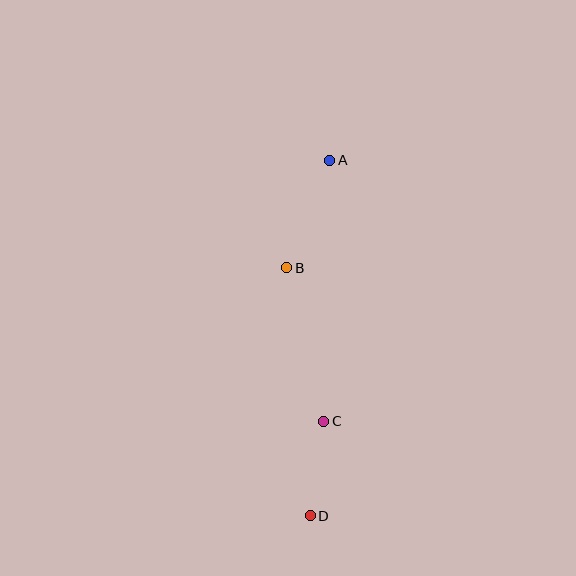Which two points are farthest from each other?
Points A and D are farthest from each other.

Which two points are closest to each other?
Points C and D are closest to each other.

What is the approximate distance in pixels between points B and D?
The distance between B and D is approximately 249 pixels.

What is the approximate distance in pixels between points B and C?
The distance between B and C is approximately 158 pixels.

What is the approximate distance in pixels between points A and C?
The distance between A and C is approximately 261 pixels.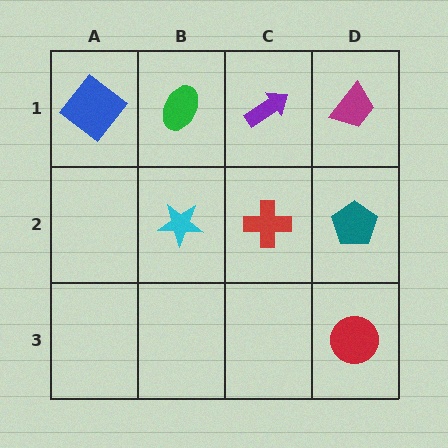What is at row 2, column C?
A red cross.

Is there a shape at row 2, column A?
No, that cell is empty.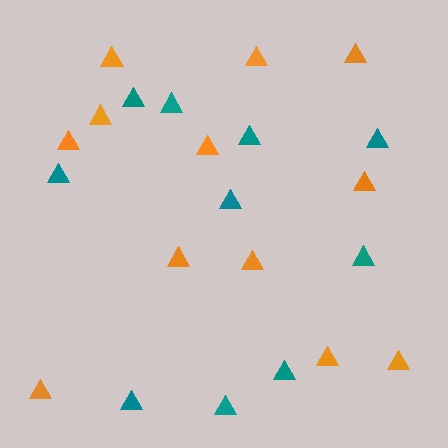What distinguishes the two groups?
There are 2 groups: one group of teal triangles (10) and one group of orange triangles (12).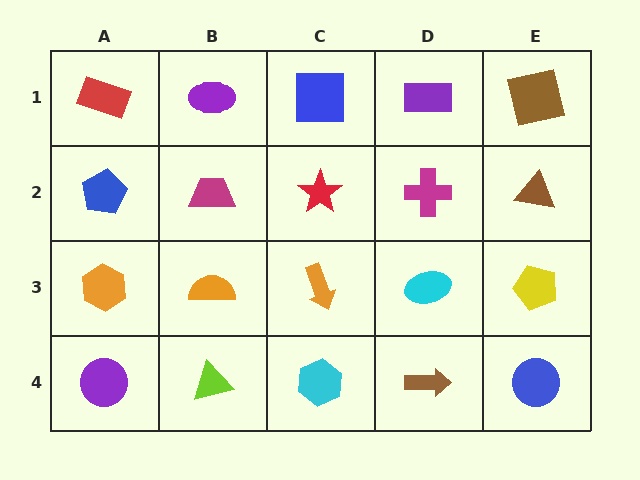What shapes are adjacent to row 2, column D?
A purple rectangle (row 1, column D), a cyan ellipse (row 3, column D), a red star (row 2, column C), a brown triangle (row 2, column E).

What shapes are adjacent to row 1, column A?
A blue pentagon (row 2, column A), a purple ellipse (row 1, column B).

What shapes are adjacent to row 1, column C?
A red star (row 2, column C), a purple ellipse (row 1, column B), a purple rectangle (row 1, column D).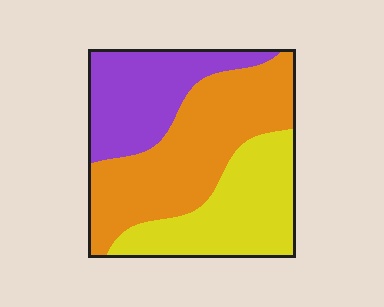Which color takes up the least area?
Purple, at roughly 25%.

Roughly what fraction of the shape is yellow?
Yellow covers 31% of the shape.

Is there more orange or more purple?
Orange.